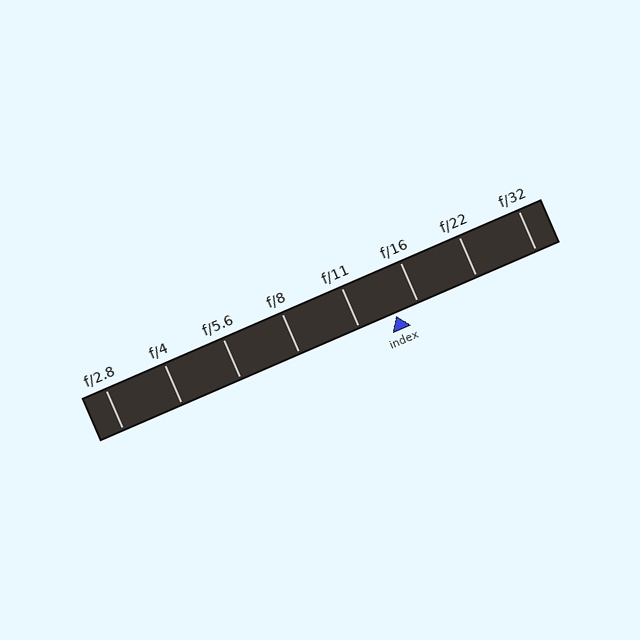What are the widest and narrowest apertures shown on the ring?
The widest aperture shown is f/2.8 and the narrowest is f/32.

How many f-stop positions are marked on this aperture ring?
There are 8 f-stop positions marked.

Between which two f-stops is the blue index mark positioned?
The index mark is between f/11 and f/16.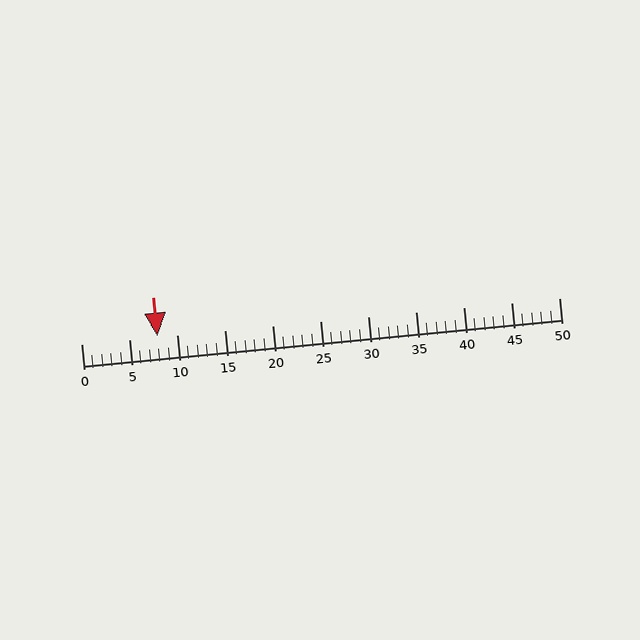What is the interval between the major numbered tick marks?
The major tick marks are spaced 5 units apart.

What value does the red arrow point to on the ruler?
The red arrow points to approximately 8.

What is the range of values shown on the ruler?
The ruler shows values from 0 to 50.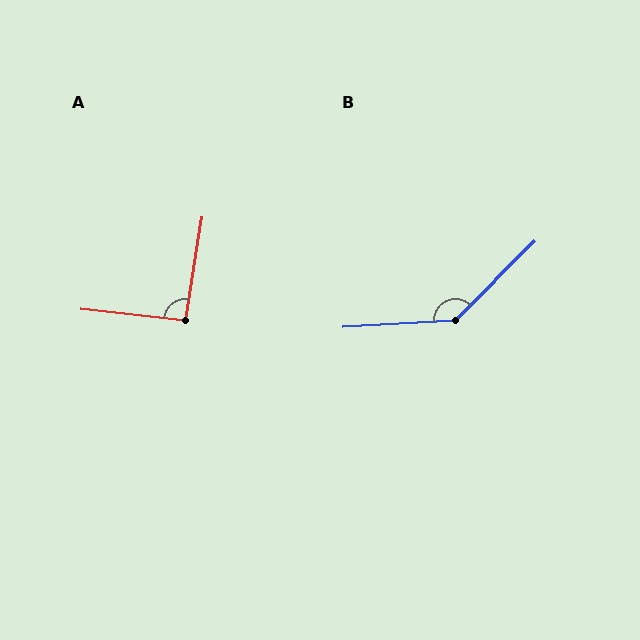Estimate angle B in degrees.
Approximately 138 degrees.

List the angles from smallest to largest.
A (93°), B (138°).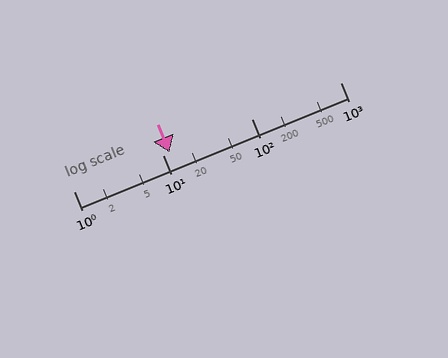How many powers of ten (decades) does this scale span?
The scale spans 3 decades, from 1 to 1000.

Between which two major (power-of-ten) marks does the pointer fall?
The pointer is between 10 and 100.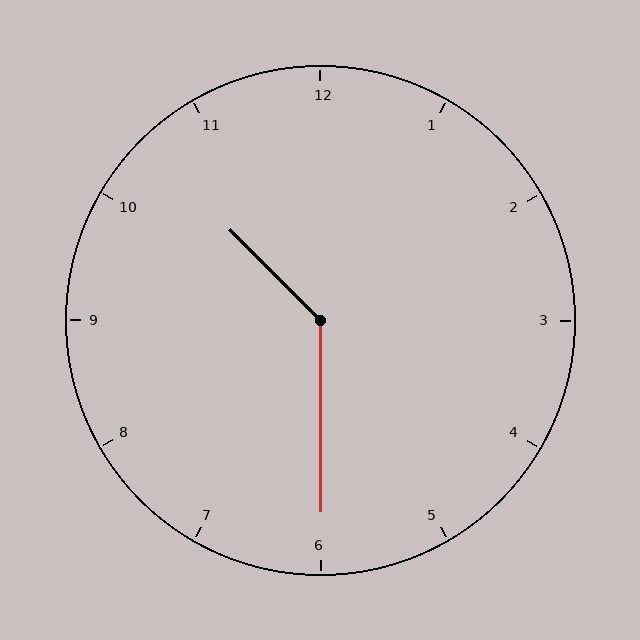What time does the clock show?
10:30.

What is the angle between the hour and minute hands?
Approximately 135 degrees.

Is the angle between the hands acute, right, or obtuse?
It is obtuse.